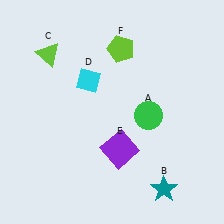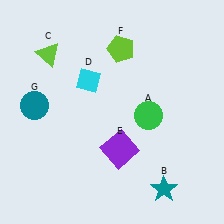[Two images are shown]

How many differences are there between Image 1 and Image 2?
There is 1 difference between the two images.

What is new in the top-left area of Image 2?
A teal circle (G) was added in the top-left area of Image 2.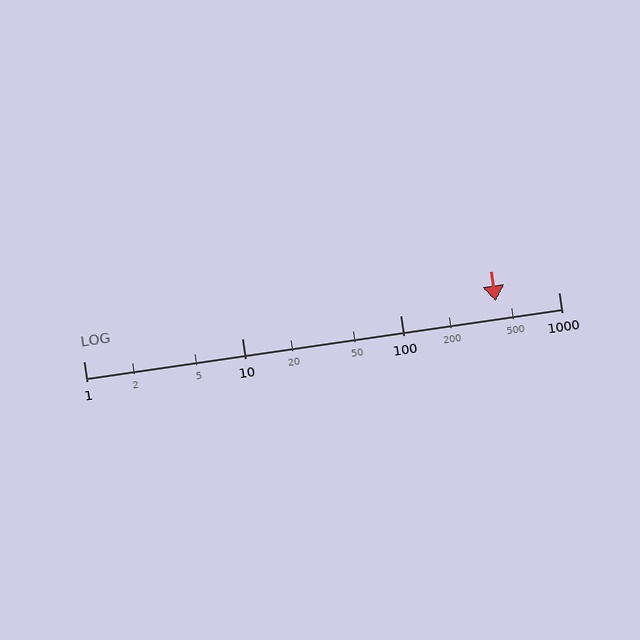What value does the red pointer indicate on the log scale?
The pointer indicates approximately 400.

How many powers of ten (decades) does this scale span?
The scale spans 3 decades, from 1 to 1000.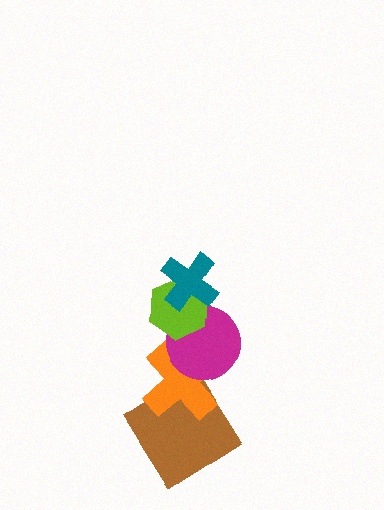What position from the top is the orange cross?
The orange cross is 4th from the top.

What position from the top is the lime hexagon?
The lime hexagon is 2nd from the top.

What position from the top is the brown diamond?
The brown diamond is 5th from the top.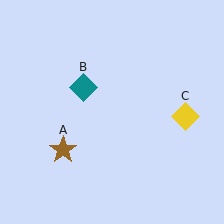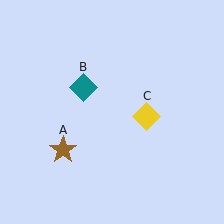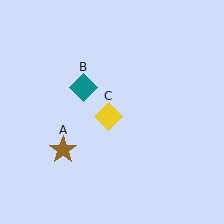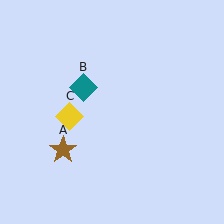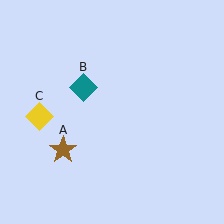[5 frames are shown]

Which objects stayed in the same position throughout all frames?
Brown star (object A) and teal diamond (object B) remained stationary.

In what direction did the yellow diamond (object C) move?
The yellow diamond (object C) moved left.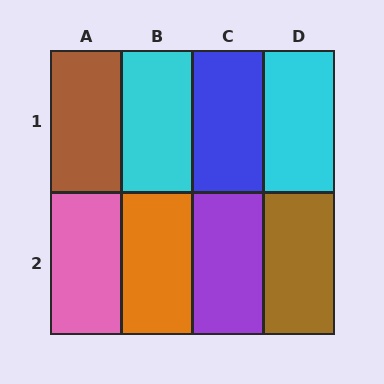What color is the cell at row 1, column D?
Cyan.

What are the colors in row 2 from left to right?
Pink, orange, purple, brown.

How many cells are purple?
1 cell is purple.